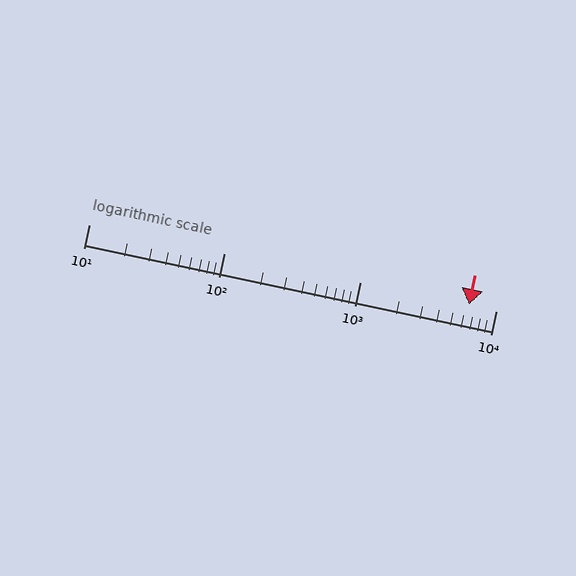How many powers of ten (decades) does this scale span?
The scale spans 3 decades, from 10 to 10000.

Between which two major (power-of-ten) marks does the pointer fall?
The pointer is between 1000 and 10000.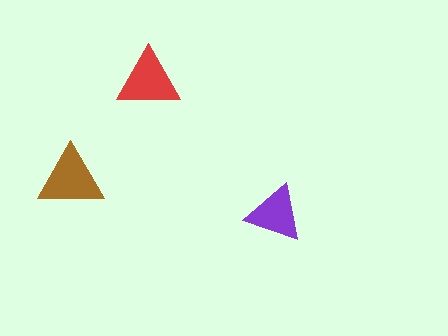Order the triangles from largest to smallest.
the brown one, the red one, the purple one.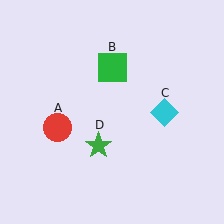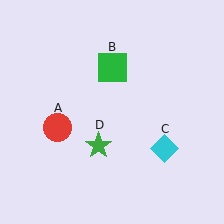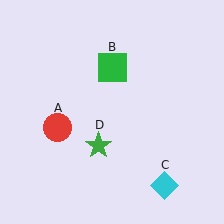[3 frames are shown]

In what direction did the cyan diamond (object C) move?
The cyan diamond (object C) moved down.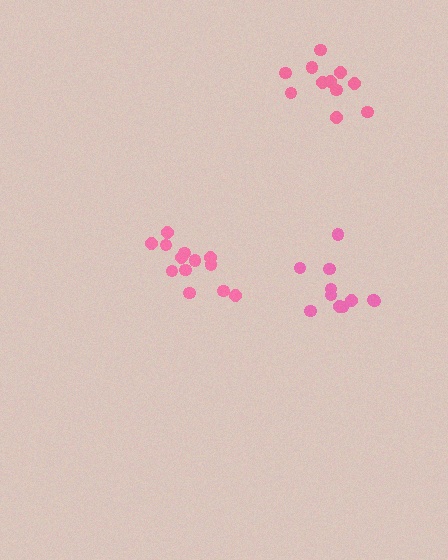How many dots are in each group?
Group 1: 13 dots, Group 2: 11 dots, Group 3: 11 dots (35 total).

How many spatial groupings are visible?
There are 3 spatial groupings.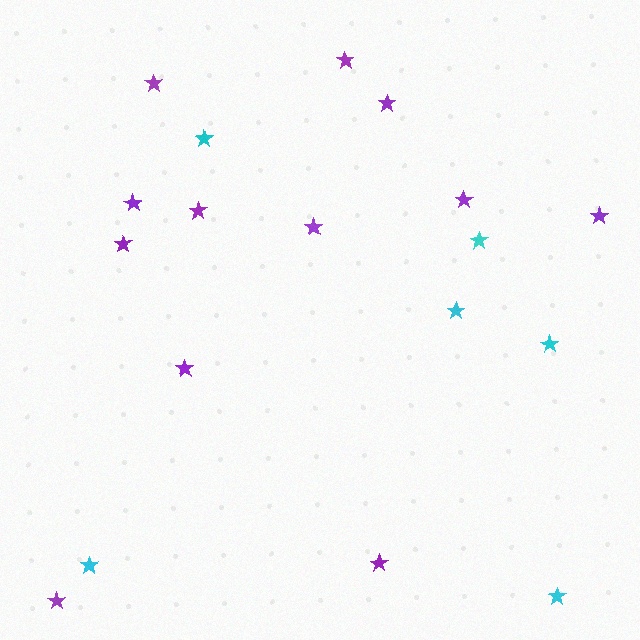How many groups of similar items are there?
There are 2 groups: one group of cyan stars (6) and one group of purple stars (12).